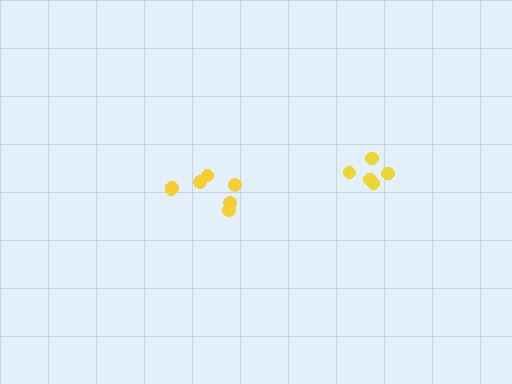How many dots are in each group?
Group 1: 7 dots, Group 2: 5 dots (12 total).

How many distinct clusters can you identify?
There are 2 distinct clusters.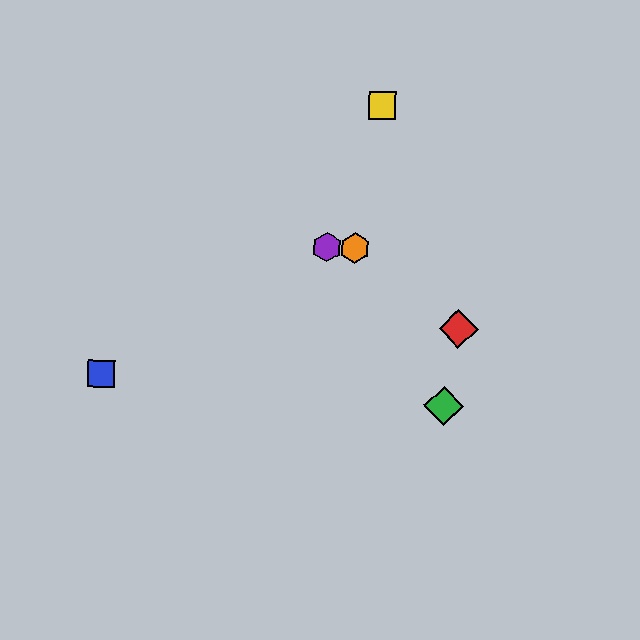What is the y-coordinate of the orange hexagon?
The orange hexagon is at y≈248.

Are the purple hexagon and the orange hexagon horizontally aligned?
Yes, both are at y≈247.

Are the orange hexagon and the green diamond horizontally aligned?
No, the orange hexagon is at y≈248 and the green diamond is at y≈406.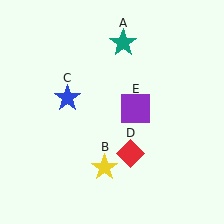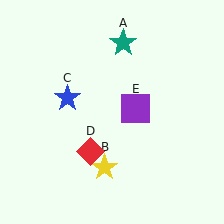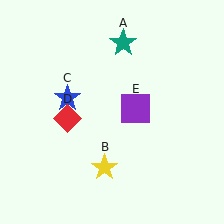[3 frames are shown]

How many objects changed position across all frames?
1 object changed position: red diamond (object D).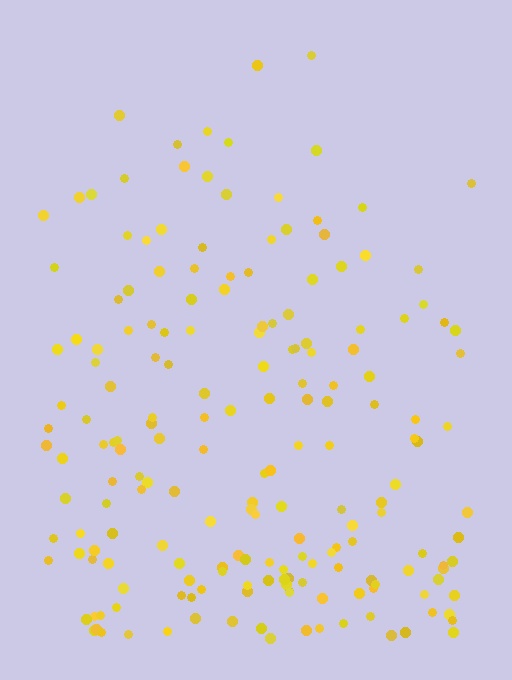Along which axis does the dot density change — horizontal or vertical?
Vertical.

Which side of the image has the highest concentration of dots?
The bottom.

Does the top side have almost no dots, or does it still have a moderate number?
Still a moderate number, just noticeably fewer than the bottom.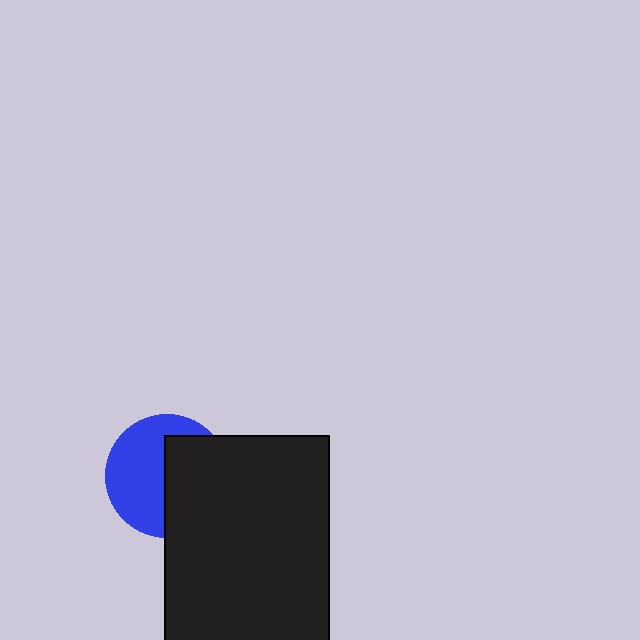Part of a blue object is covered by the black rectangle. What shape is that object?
It is a circle.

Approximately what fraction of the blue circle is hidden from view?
Roughly 47% of the blue circle is hidden behind the black rectangle.